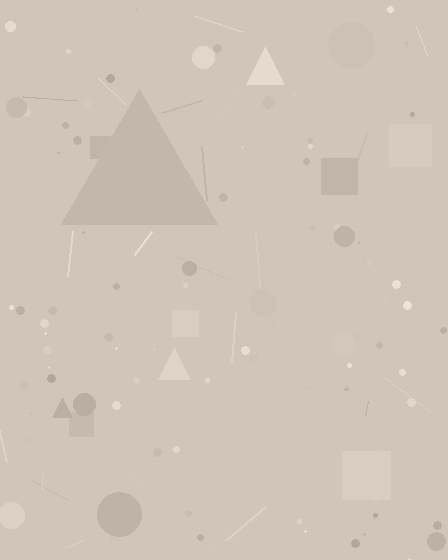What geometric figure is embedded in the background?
A triangle is embedded in the background.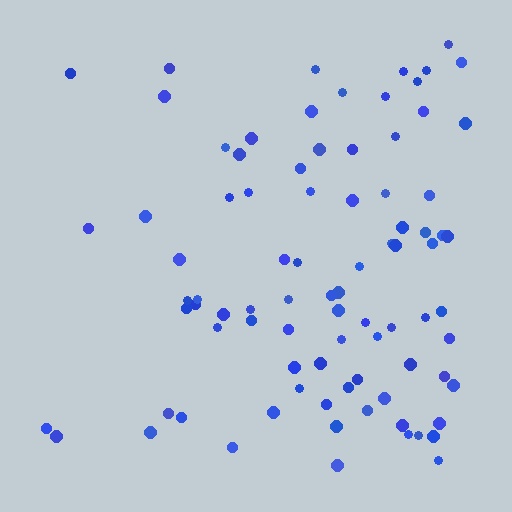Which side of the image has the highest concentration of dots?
The right.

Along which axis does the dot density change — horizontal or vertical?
Horizontal.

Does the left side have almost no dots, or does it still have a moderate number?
Still a moderate number, just noticeably fewer than the right.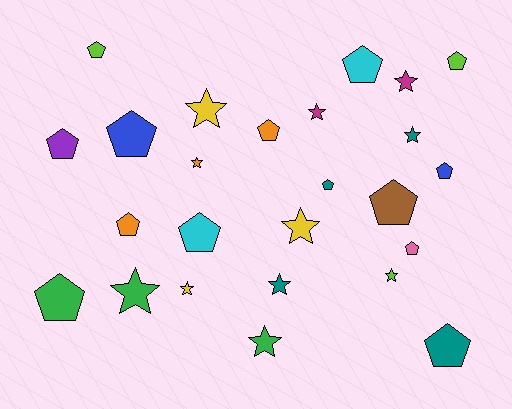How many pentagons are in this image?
There are 14 pentagons.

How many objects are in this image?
There are 25 objects.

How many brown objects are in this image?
There is 1 brown object.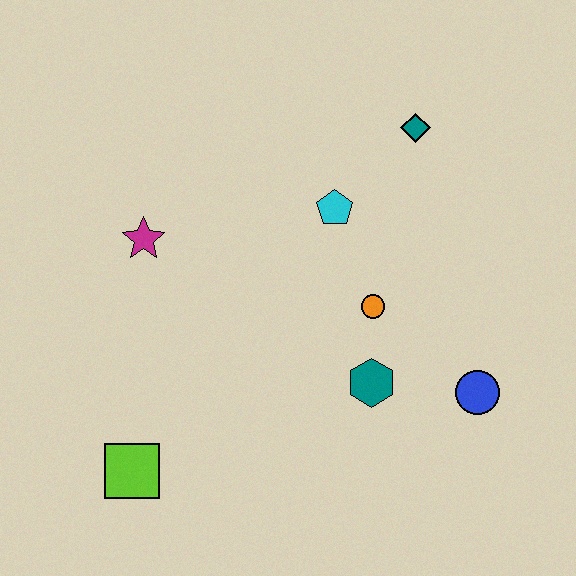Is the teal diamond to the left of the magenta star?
No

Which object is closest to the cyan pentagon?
The orange circle is closest to the cyan pentagon.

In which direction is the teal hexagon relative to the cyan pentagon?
The teal hexagon is below the cyan pentagon.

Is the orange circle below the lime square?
No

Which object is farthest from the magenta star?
The blue circle is farthest from the magenta star.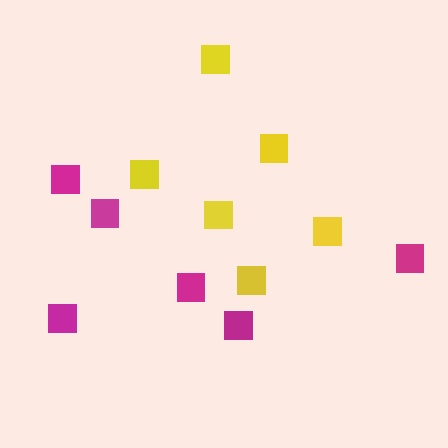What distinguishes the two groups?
There are 2 groups: one group of yellow squares (6) and one group of magenta squares (6).